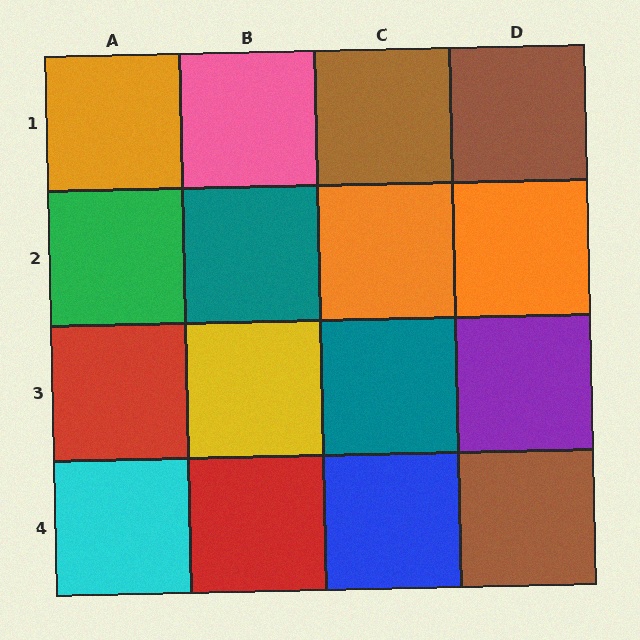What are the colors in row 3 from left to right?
Red, yellow, teal, purple.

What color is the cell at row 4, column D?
Brown.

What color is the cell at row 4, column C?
Blue.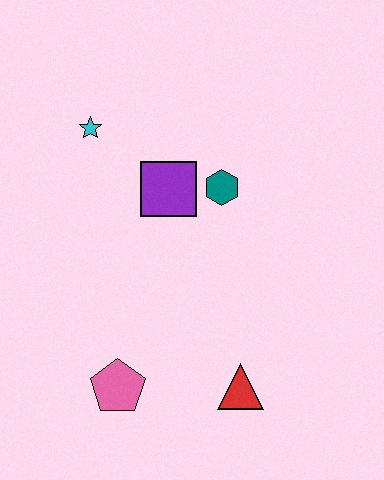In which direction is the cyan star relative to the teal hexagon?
The cyan star is to the left of the teal hexagon.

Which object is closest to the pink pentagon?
The red triangle is closest to the pink pentagon.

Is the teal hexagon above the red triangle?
Yes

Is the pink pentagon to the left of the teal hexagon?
Yes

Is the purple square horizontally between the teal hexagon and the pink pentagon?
Yes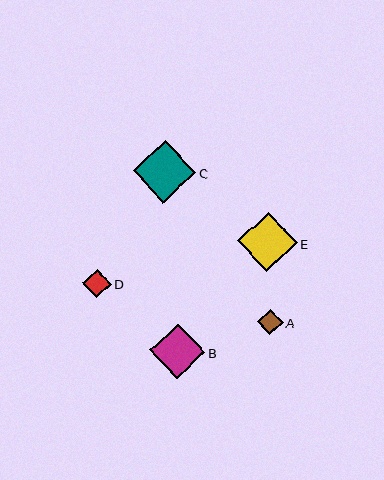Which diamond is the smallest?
Diamond A is the smallest with a size of approximately 26 pixels.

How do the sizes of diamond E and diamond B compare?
Diamond E and diamond B are approximately the same size.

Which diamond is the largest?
Diamond C is the largest with a size of approximately 63 pixels.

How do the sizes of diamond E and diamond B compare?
Diamond E and diamond B are approximately the same size.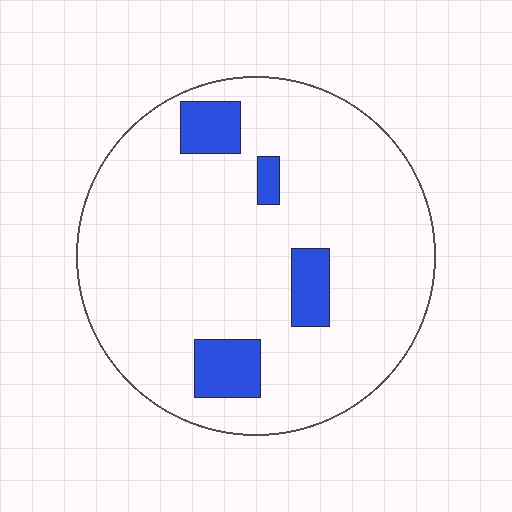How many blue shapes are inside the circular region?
4.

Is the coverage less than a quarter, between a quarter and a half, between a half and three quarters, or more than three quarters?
Less than a quarter.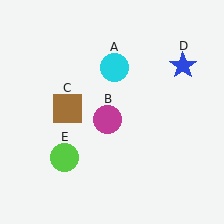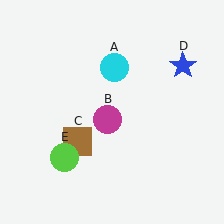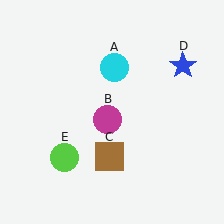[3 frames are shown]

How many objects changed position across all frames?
1 object changed position: brown square (object C).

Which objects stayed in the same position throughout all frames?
Cyan circle (object A) and magenta circle (object B) and blue star (object D) and lime circle (object E) remained stationary.